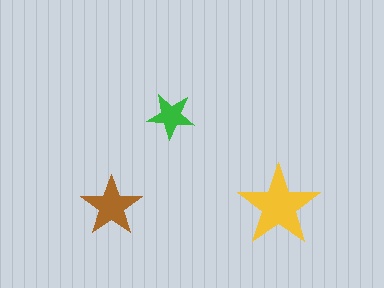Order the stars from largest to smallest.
the yellow one, the brown one, the green one.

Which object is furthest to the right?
The yellow star is rightmost.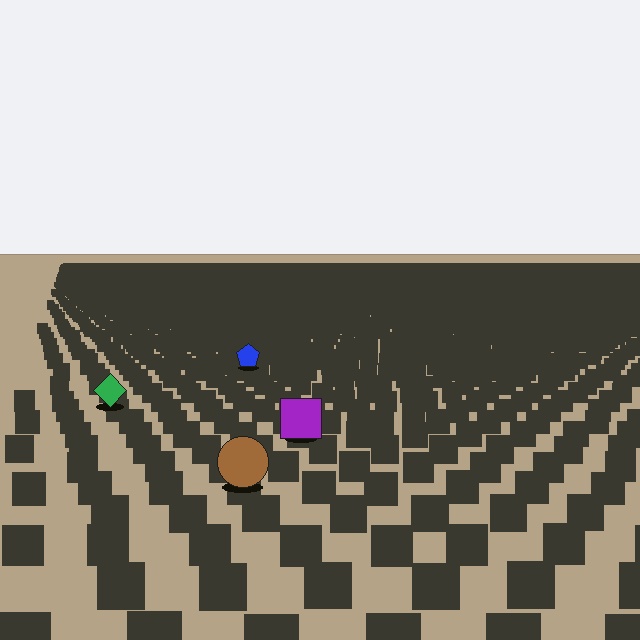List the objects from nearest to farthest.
From nearest to farthest: the brown circle, the purple square, the green diamond, the blue pentagon.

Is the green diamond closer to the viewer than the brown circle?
No. The brown circle is closer — you can tell from the texture gradient: the ground texture is coarser near it.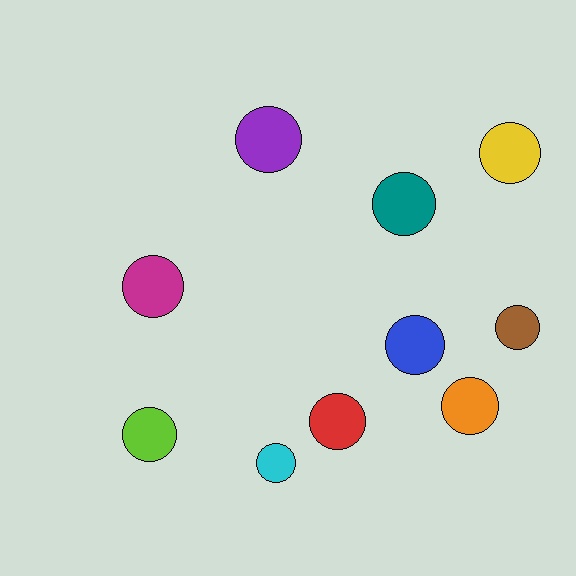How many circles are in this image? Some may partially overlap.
There are 10 circles.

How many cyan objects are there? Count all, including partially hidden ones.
There is 1 cyan object.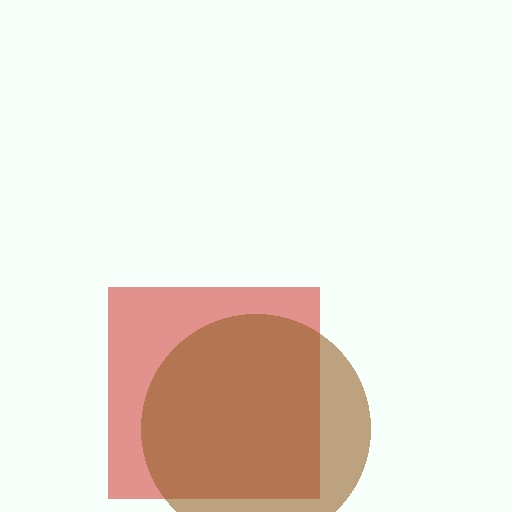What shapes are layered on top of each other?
The layered shapes are: a red square, a brown circle.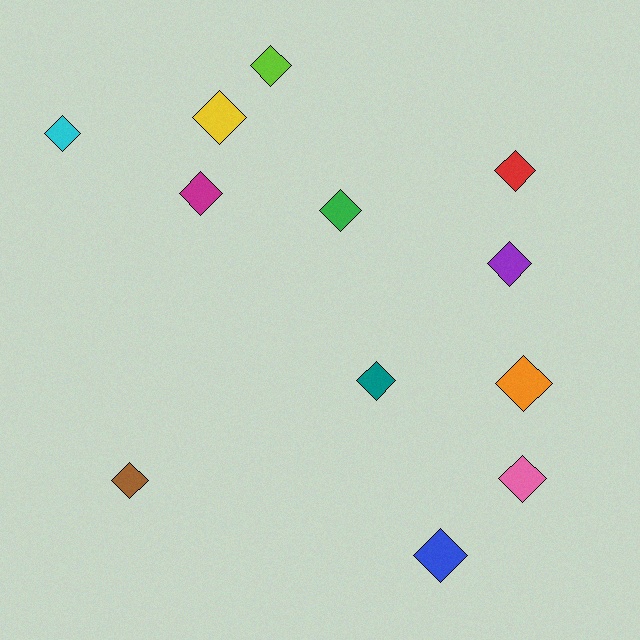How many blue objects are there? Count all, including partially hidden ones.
There is 1 blue object.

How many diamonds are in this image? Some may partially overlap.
There are 12 diamonds.